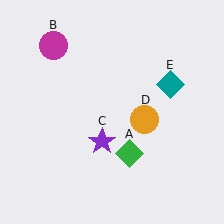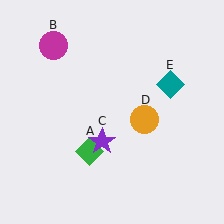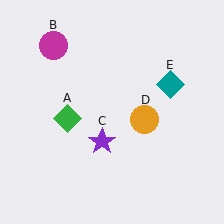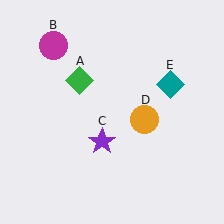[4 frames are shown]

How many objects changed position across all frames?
1 object changed position: green diamond (object A).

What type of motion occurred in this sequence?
The green diamond (object A) rotated clockwise around the center of the scene.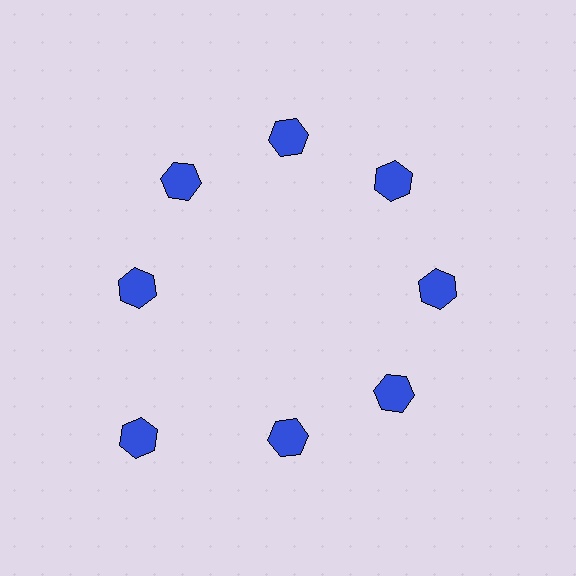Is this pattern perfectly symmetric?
No. The 8 blue hexagons are arranged in a ring, but one element near the 8 o'clock position is pushed outward from the center, breaking the 8-fold rotational symmetry.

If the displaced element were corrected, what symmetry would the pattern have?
It would have 8-fold rotational symmetry — the pattern would map onto itself every 45 degrees.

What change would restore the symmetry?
The symmetry would be restored by moving it inward, back onto the ring so that all 8 hexagons sit at equal angles and equal distance from the center.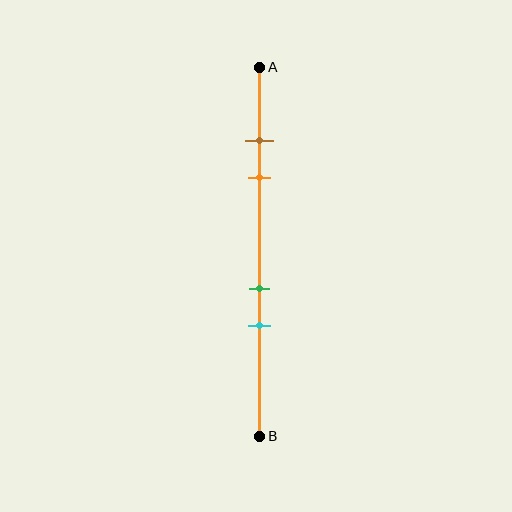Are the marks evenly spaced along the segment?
No, the marks are not evenly spaced.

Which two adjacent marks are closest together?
The brown and orange marks are the closest adjacent pair.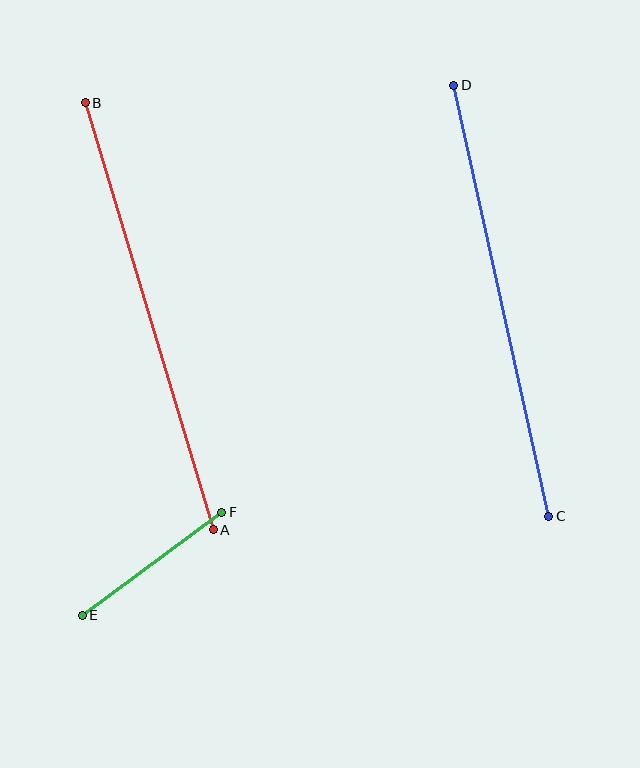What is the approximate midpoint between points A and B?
The midpoint is at approximately (149, 316) pixels.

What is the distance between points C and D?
The distance is approximately 441 pixels.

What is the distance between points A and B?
The distance is approximately 446 pixels.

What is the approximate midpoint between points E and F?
The midpoint is at approximately (152, 564) pixels.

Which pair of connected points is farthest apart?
Points A and B are farthest apart.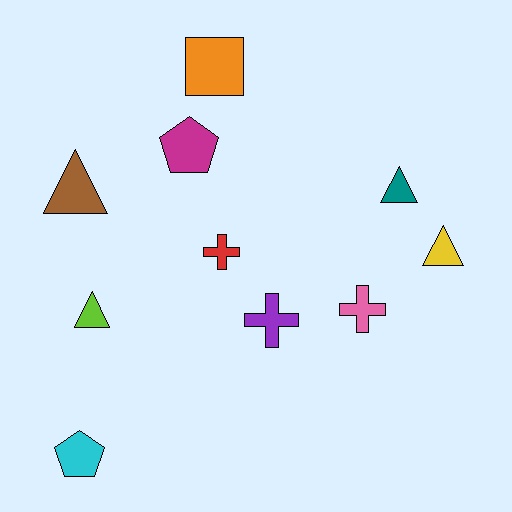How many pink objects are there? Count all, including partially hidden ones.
There is 1 pink object.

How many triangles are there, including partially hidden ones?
There are 4 triangles.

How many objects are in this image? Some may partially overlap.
There are 10 objects.